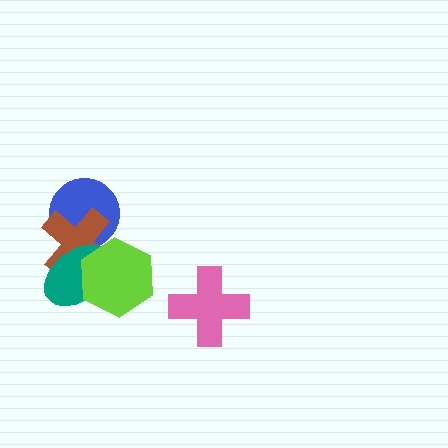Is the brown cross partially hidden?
Yes, it is partially covered by another shape.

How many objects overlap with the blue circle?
2 objects overlap with the blue circle.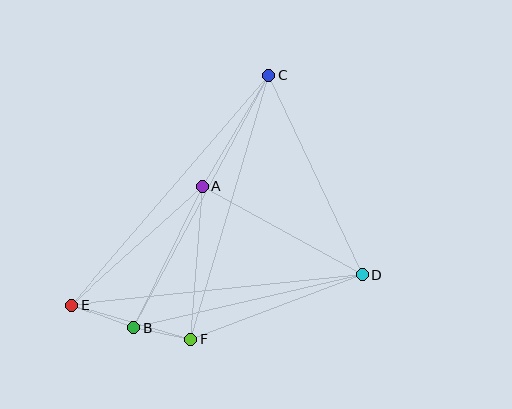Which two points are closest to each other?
Points B and F are closest to each other.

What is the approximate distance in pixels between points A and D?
The distance between A and D is approximately 183 pixels.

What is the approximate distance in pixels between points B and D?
The distance between B and D is approximately 235 pixels.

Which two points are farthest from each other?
Points C and E are farthest from each other.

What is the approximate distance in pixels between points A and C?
The distance between A and C is approximately 129 pixels.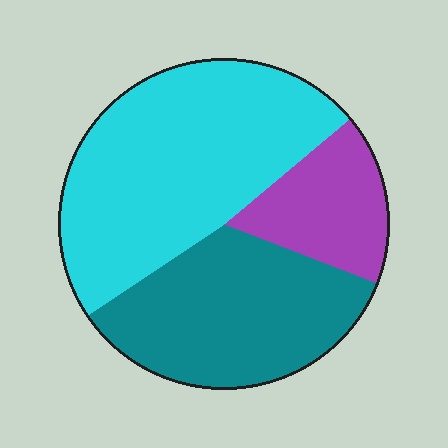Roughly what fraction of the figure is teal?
Teal covers 35% of the figure.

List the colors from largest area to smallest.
From largest to smallest: cyan, teal, purple.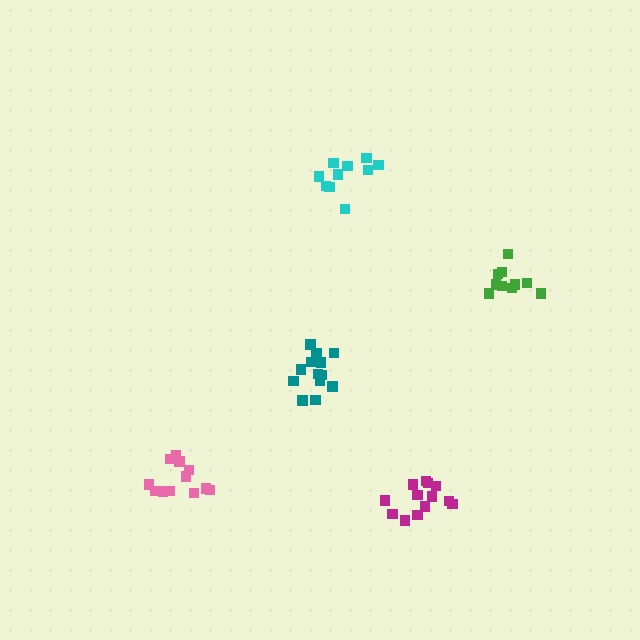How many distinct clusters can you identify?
There are 5 distinct clusters.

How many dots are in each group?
Group 1: 13 dots, Group 2: 12 dots, Group 3: 10 dots, Group 4: 10 dots, Group 5: 13 dots (58 total).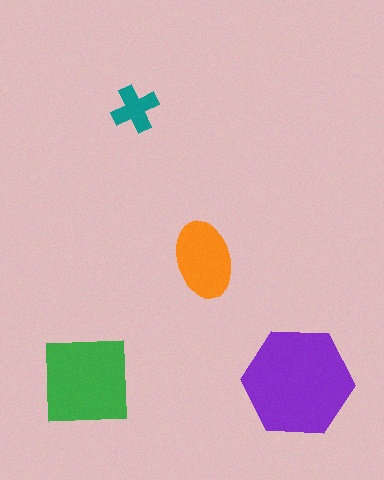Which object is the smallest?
The teal cross.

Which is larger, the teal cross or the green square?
The green square.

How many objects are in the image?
There are 4 objects in the image.